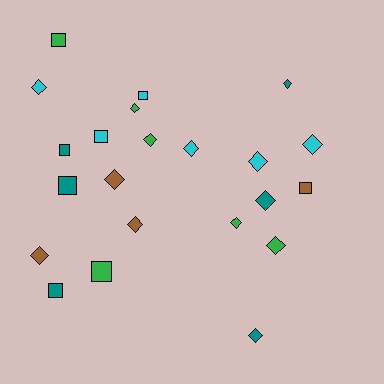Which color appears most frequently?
Green, with 6 objects.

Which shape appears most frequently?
Diamond, with 14 objects.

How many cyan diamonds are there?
There are 4 cyan diamonds.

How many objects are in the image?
There are 22 objects.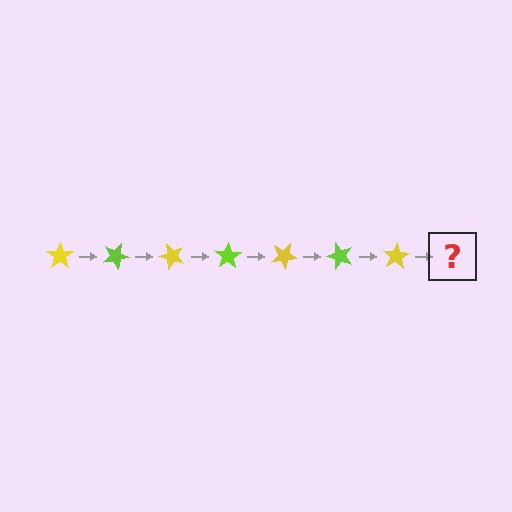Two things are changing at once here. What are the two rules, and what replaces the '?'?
The two rules are that it rotates 25 degrees each step and the color cycles through yellow and lime. The '?' should be a lime star, rotated 175 degrees from the start.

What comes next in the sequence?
The next element should be a lime star, rotated 175 degrees from the start.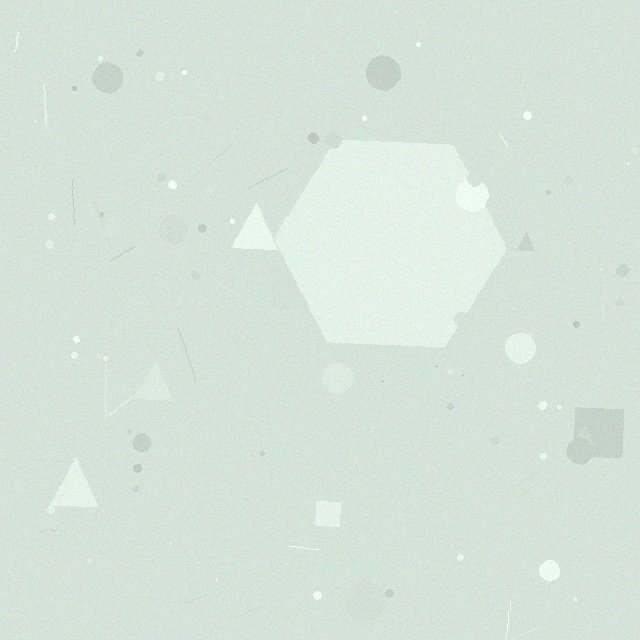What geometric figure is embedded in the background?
A hexagon is embedded in the background.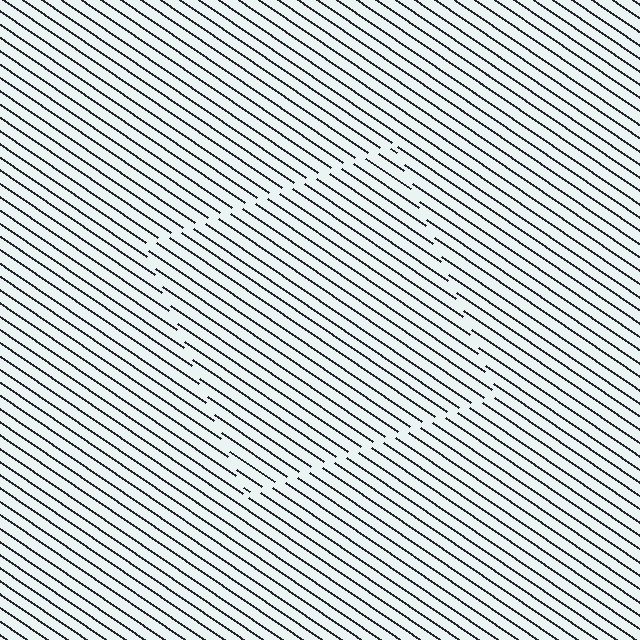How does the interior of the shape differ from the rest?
The interior of the shape contains the same grating, shifted by half a period — the contour is defined by the phase discontinuity where line-ends from the inner and outer gratings abut.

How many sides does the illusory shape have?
4 sides — the line-ends trace a square.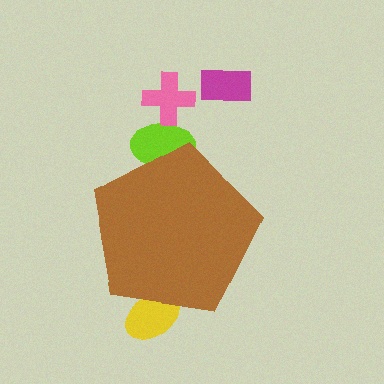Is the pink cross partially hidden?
No, the pink cross is fully visible.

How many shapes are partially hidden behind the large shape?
2 shapes are partially hidden.